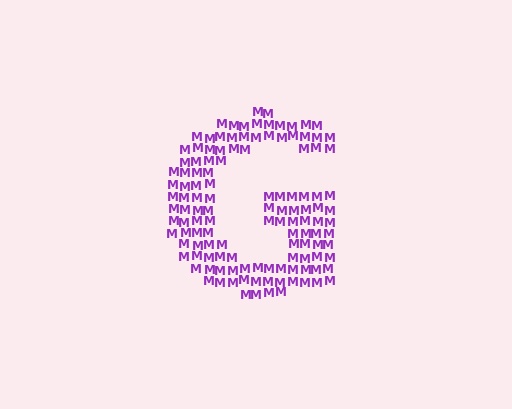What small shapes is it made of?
It is made of small letter M's.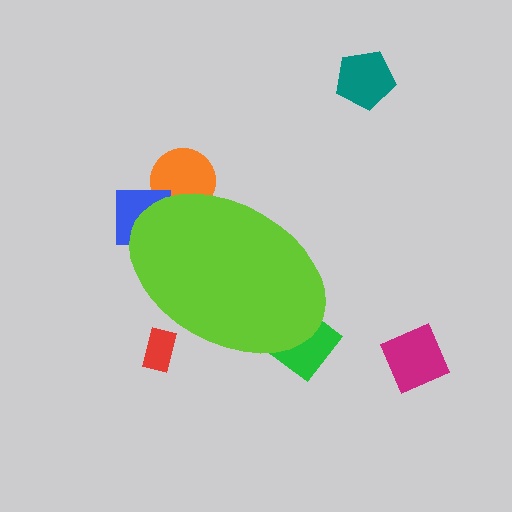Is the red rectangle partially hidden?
Yes, the red rectangle is partially hidden behind the lime ellipse.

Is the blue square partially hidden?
Yes, the blue square is partially hidden behind the lime ellipse.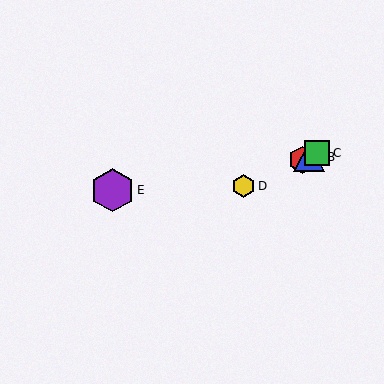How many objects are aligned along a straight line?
4 objects (A, B, C, D) are aligned along a straight line.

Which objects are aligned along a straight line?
Objects A, B, C, D are aligned along a straight line.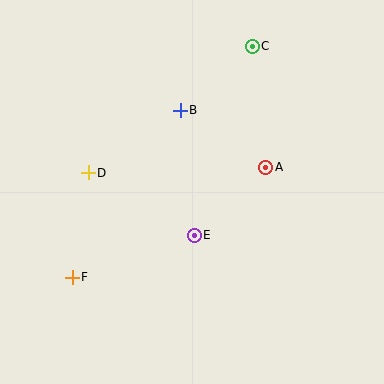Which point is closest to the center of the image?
Point E at (194, 236) is closest to the center.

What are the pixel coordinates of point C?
Point C is at (252, 46).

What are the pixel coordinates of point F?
Point F is at (72, 277).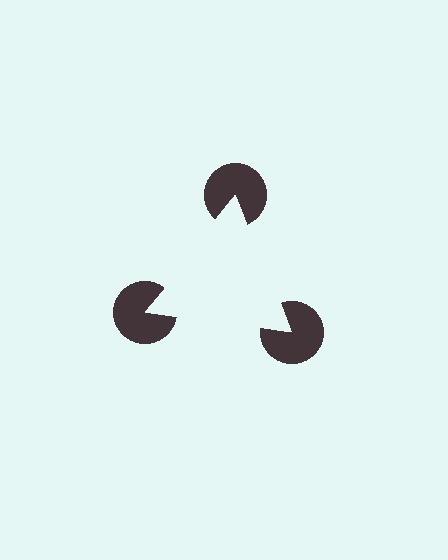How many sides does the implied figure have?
3 sides.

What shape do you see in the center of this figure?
An illusory triangle — its edges are inferred from the aligned wedge cuts in the pac-man discs, not physically drawn.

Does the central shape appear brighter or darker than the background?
It typically appears slightly brighter than the background, even though no actual brightness change is drawn.